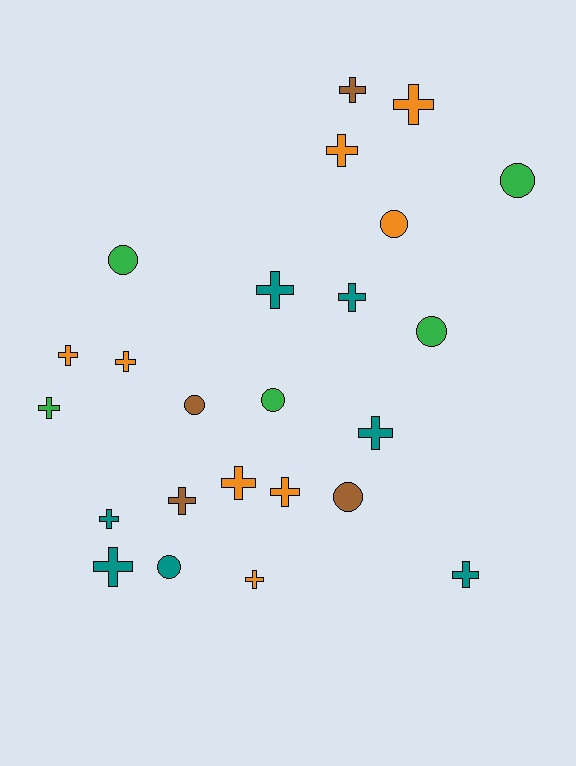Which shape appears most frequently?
Cross, with 16 objects.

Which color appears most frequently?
Orange, with 8 objects.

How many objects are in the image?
There are 24 objects.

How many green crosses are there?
There is 1 green cross.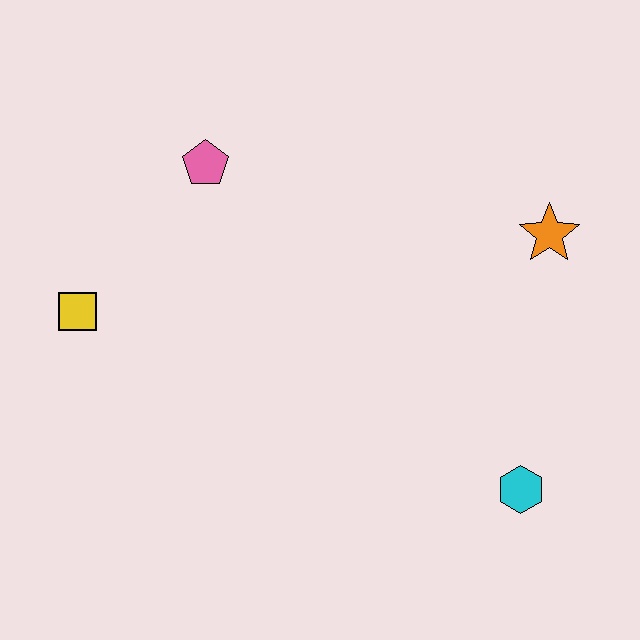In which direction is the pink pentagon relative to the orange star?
The pink pentagon is to the left of the orange star.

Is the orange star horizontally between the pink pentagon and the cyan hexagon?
No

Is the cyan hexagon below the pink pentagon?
Yes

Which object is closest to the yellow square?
The pink pentagon is closest to the yellow square.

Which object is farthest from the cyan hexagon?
The yellow square is farthest from the cyan hexagon.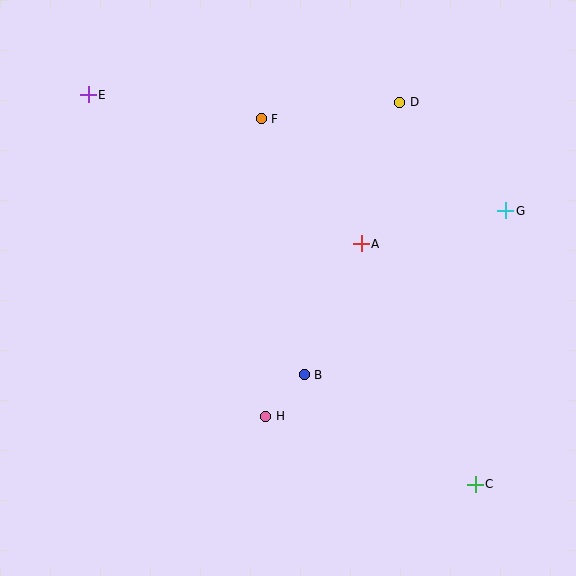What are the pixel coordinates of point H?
Point H is at (266, 416).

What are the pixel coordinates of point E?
Point E is at (88, 95).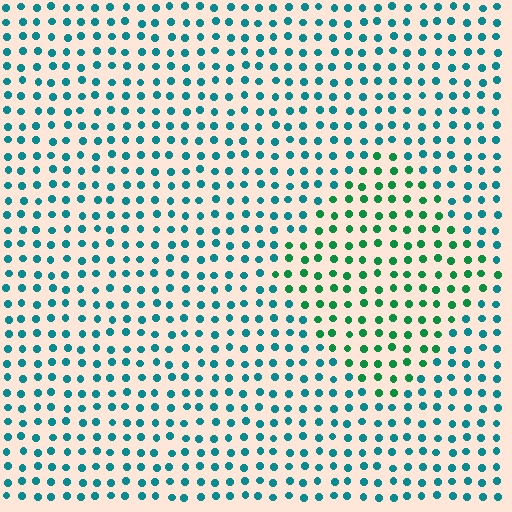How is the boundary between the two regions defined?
The boundary is defined purely by a slight shift in hue (about 39 degrees). Spacing, size, and orientation are identical on both sides.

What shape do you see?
I see a diamond.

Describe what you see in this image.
The image is filled with small teal elements in a uniform arrangement. A diamond-shaped region is visible where the elements are tinted to a slightly different hue, forming a subtle color boundary.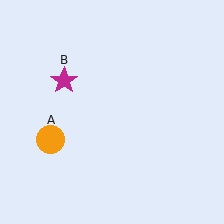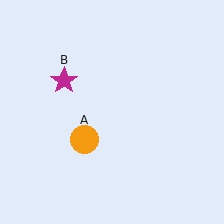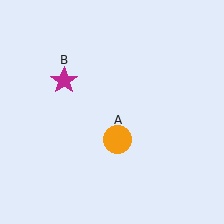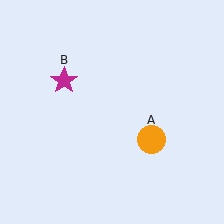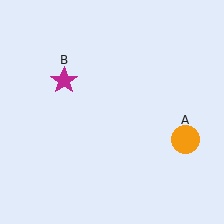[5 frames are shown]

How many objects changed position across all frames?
1 object changed position: orange circle (object A).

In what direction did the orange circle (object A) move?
The orange circle (object A) moved right.